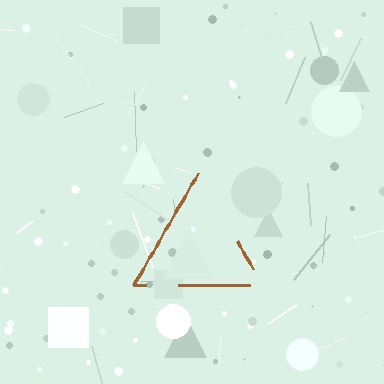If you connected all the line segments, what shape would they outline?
They would outline a triangle.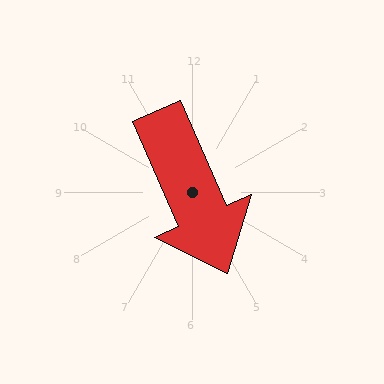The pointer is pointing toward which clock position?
Roughly 5 o'clock.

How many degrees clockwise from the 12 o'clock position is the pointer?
Approximately 156 degrees.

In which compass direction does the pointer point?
Southeast.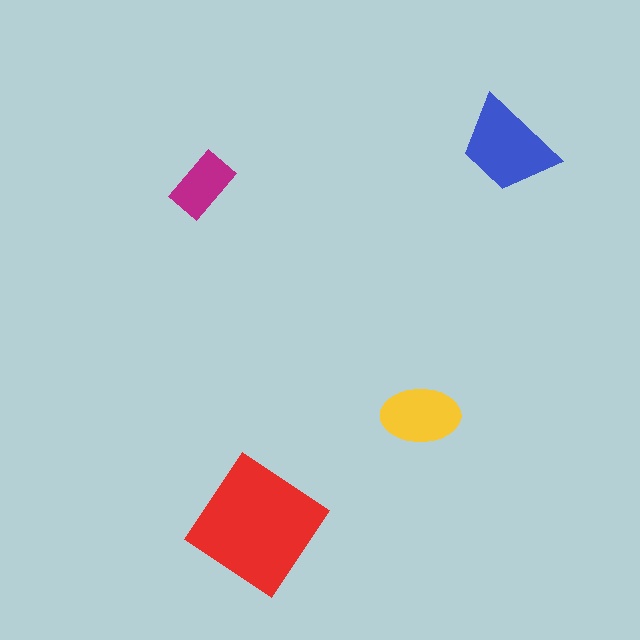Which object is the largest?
The red diamond.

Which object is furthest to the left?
The magenta rectangle is leftmost.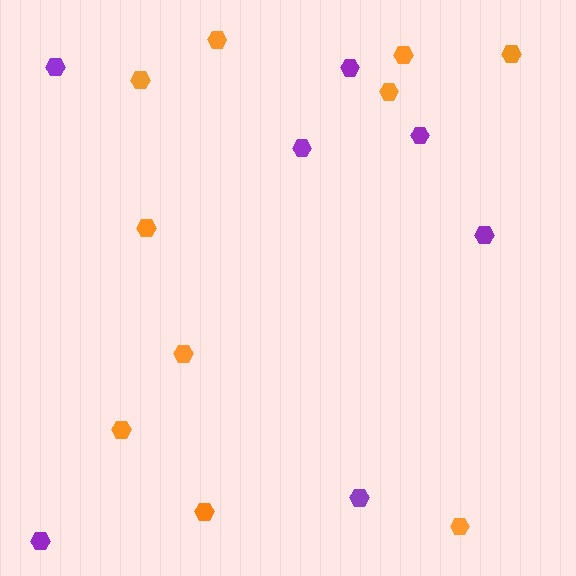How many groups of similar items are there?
There are 2 groups: one group of purple hexagons (7) and one group of orange hexagons (10).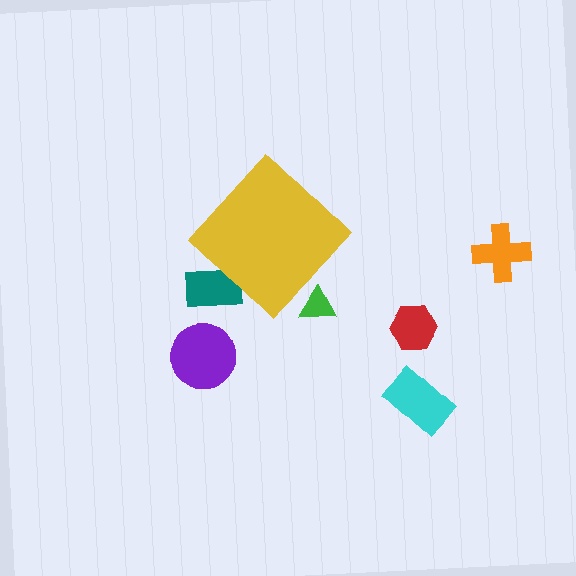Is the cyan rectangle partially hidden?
No, the cyan rectangle is fully visible.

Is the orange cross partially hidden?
No, the orange cross is fully visible.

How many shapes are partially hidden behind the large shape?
2 shapes are partially hidden.